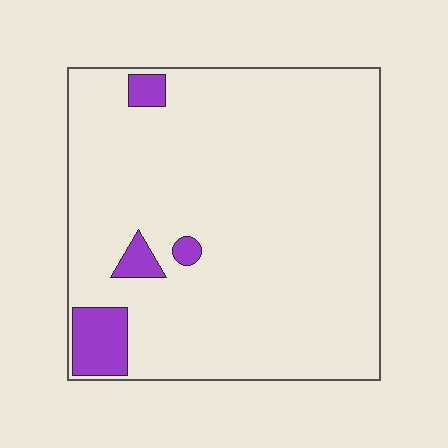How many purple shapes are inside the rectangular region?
4.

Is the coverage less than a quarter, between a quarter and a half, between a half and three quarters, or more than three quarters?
Less than a quarter.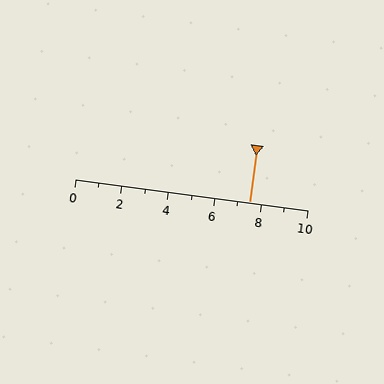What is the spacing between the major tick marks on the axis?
The major ticks are spaced 2 apart.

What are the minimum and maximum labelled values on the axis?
The axis runs from 0 to 10.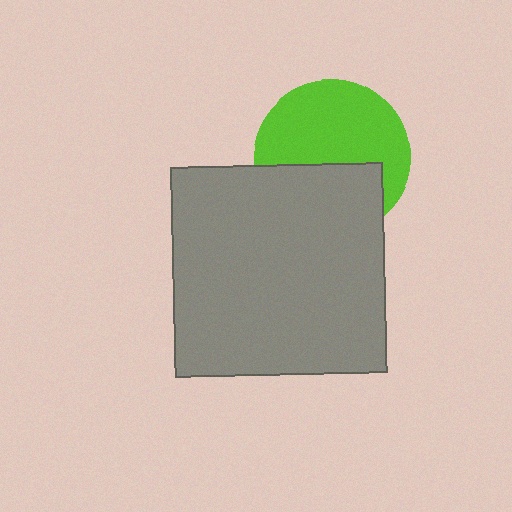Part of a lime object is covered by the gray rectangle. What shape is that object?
It is a circle.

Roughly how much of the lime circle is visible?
About half of it is visible (roughly 60%).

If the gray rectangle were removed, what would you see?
You would see the complete lime circle.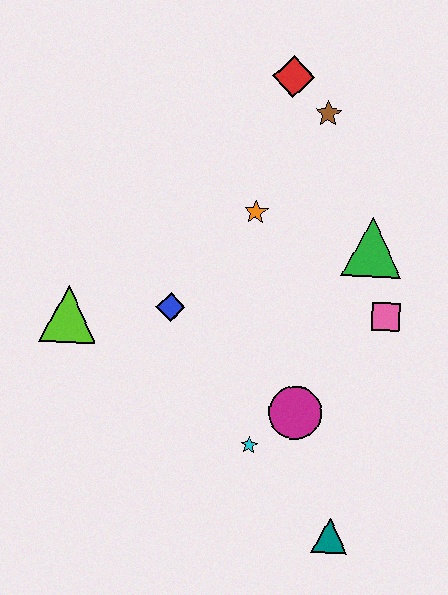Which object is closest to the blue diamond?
The lime triangle is closest to the blue diamond.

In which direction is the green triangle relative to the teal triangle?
The green triangle is above the teal triangle.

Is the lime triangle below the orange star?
Yes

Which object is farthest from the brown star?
The teal triangle is farthest from the brown star.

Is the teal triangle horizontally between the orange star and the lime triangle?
No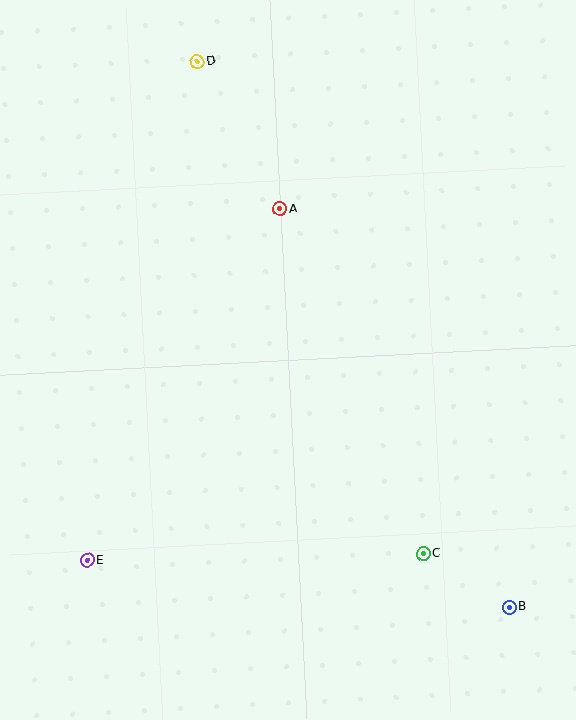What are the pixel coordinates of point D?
Point D is at (197, 61).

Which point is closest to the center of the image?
Point A at (280, 209) is closest to the center.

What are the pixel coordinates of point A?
Point A is at (280, 209).